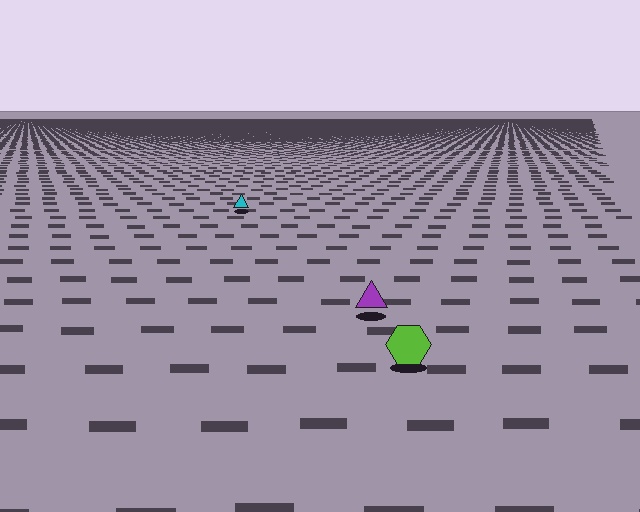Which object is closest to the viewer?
The lime hexagon is closest. The texture marks near it are larger and more spread out.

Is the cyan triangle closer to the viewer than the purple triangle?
No. The purple triangle is closer — you can tell from the texture gradient: the ground texture is coarser near it.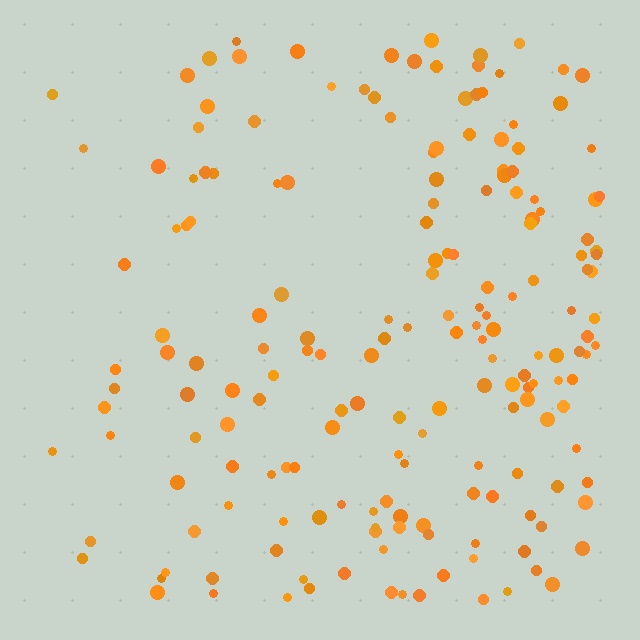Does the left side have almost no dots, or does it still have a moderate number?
Still a moderate number, just noticeably fewer than the right.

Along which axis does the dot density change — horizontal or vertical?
Horizontal.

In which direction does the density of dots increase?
From left to right, with the right side densest.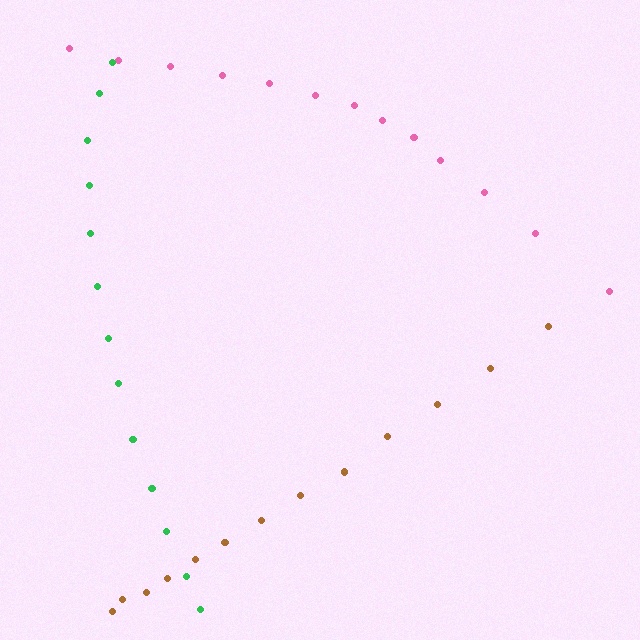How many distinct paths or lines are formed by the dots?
There are 3 distinct paths.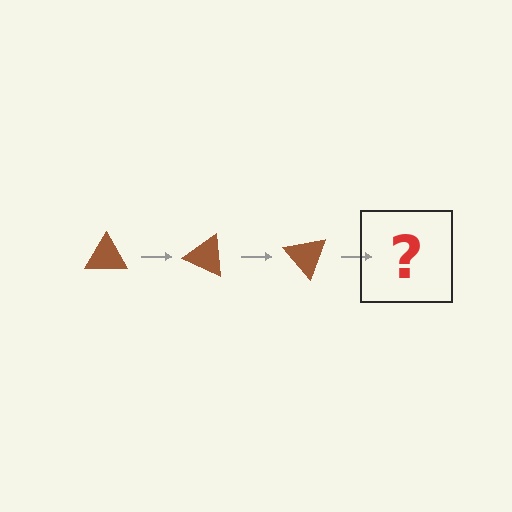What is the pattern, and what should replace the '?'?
The pattern is that the triangle rotates 25 degrees each step. The '?' should be a brown triangle rotated 75 degrees.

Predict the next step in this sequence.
The next step is a brown triangle rotated 75 degrees.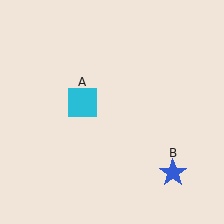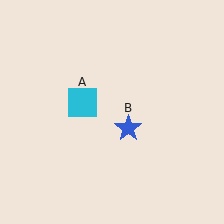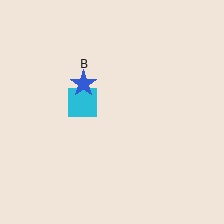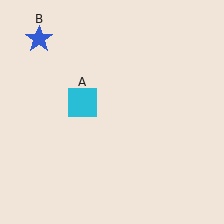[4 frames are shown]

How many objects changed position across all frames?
1 object changed position: blue star (object B).